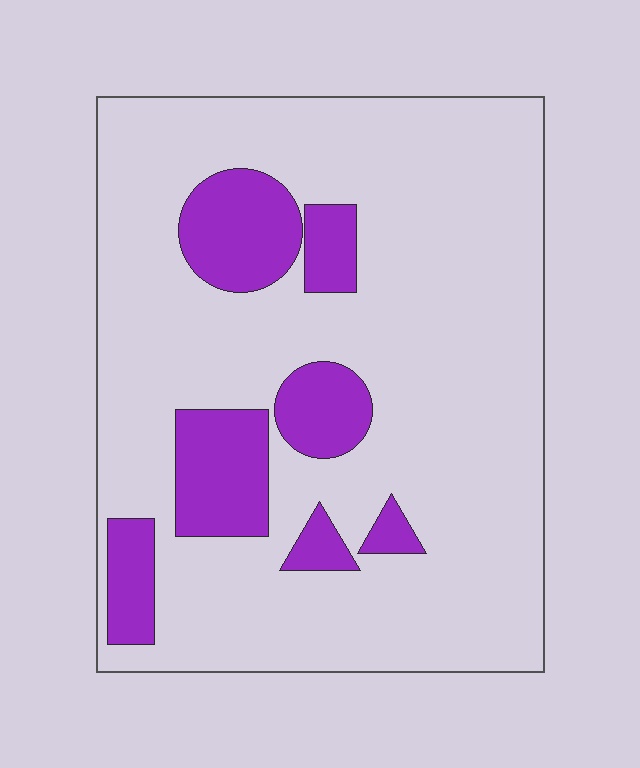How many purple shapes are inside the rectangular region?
7.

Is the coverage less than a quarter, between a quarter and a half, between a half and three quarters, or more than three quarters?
Less than a quarter.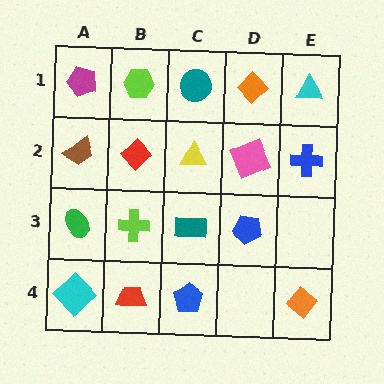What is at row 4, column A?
A cyan diamond.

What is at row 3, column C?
A teal rectangle.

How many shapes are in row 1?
5 shapes.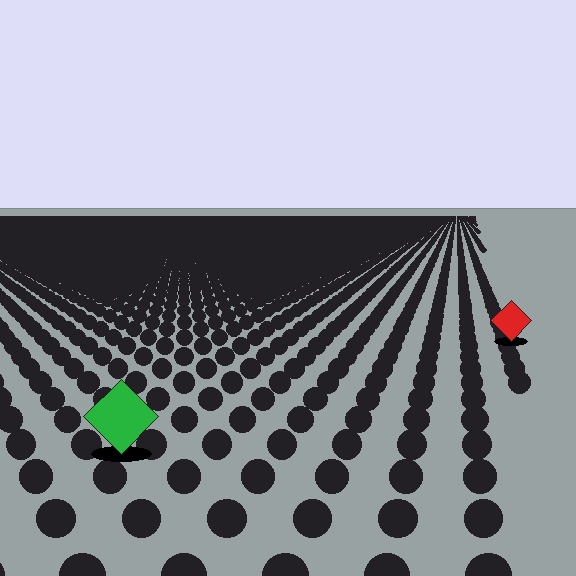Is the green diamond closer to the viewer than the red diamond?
Yes. The green diamond is closer — you can tell from the texture gradient: the ground texture is coarser near it.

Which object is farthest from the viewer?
The red diamond is farthest from the viewer. It appears smaller and the ground texture around it is denser.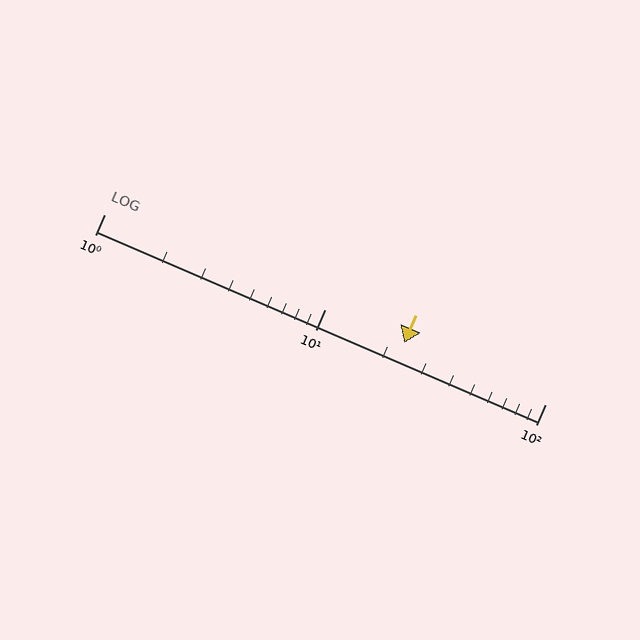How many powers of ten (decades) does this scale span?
The scale spans 2 decades, from 1 to 100.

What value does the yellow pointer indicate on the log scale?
The pointer indicates approximately 23.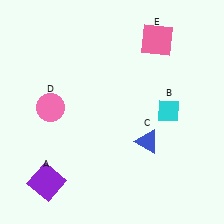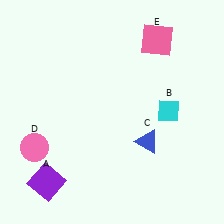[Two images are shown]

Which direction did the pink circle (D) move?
The pink circle (D) moved down.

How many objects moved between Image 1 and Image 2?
1 object moved between the two images.